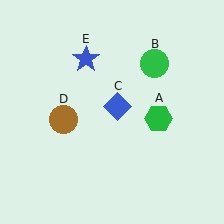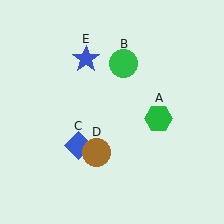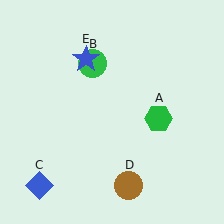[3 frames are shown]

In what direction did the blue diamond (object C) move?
The blue diamond (object C) moved down and to the left.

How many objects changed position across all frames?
3 objects changed position: green circle (object B), blue diamond (object C), brown circle (object D).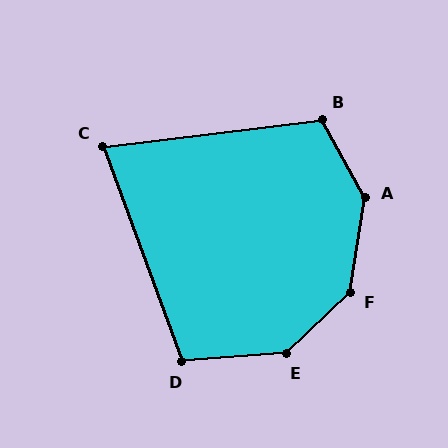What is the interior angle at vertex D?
Approximately 106 degrees (obtuse).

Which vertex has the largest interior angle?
F, at approximately 143 degrees.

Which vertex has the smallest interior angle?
C, at approximately 77 degrees.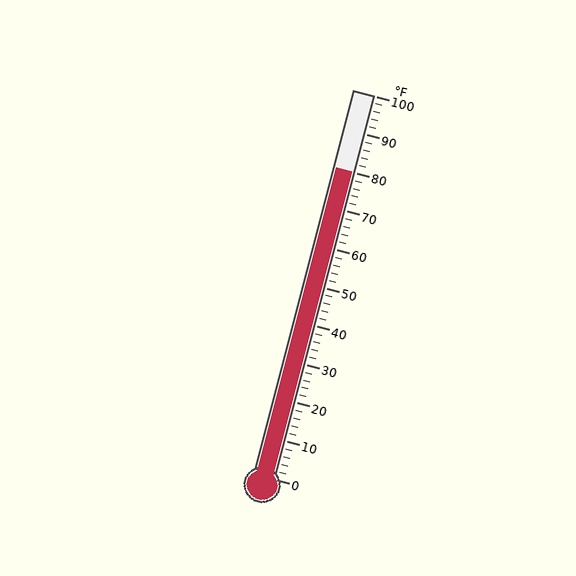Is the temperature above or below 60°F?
The temperature is above 60°F.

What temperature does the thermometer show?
The thermometer shows approximately 80°F.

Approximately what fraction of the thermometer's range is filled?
The thermometer is filled to approximately 80% of its range.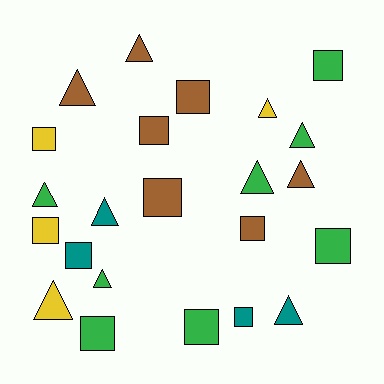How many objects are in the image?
There are 23 objects.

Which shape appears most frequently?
Square, with 12 objects.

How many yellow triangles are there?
There are 2 yellow triangles.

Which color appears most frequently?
Green, with 8 objects.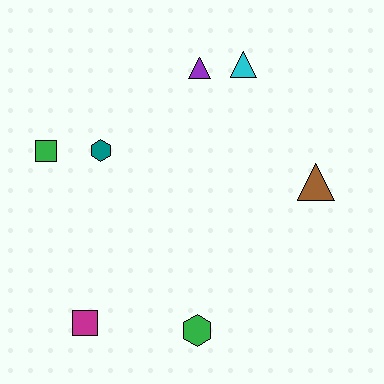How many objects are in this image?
There are 7 objects.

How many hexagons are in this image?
There are 2 hexagons.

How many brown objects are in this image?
There is 1 brown object.